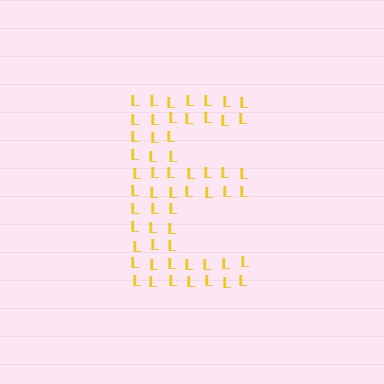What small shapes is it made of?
It is made of small letter L's.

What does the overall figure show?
The overall figure shows the letter E.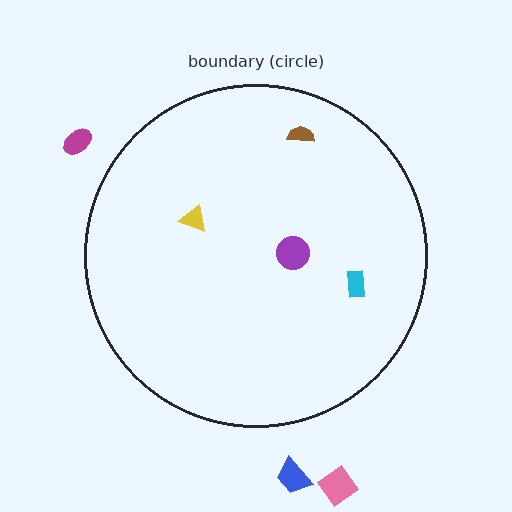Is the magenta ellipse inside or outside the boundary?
Outside.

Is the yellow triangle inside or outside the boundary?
Inside.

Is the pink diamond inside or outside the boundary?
Outside.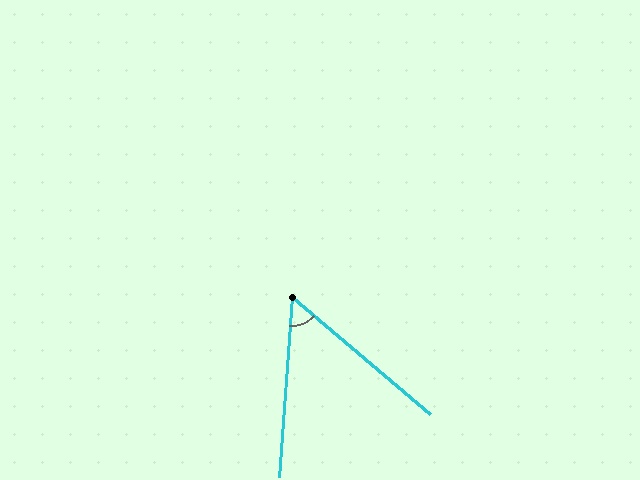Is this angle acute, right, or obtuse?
It is acute.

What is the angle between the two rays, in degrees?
Approximately 53 degrees.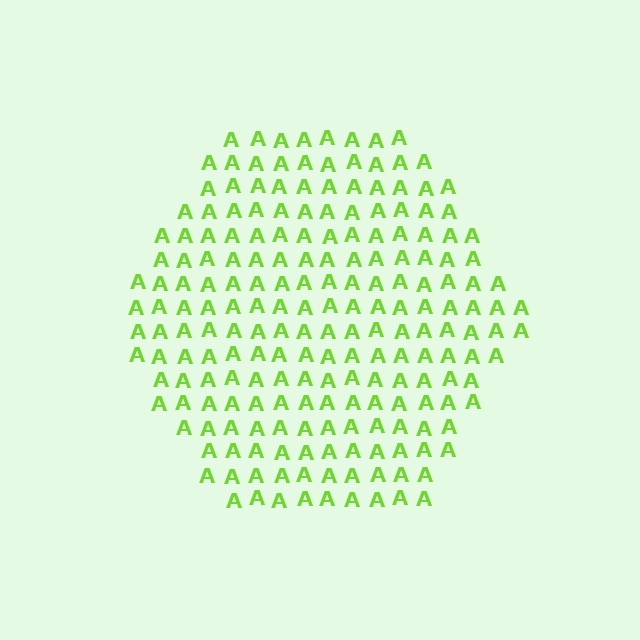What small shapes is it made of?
It is made of small letter A's.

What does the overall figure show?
The overall figure shows a hexagon.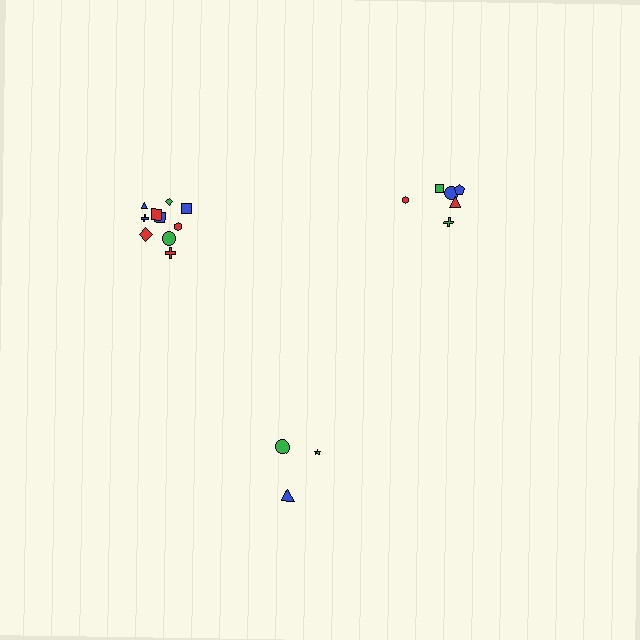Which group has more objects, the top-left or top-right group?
The top-left group.